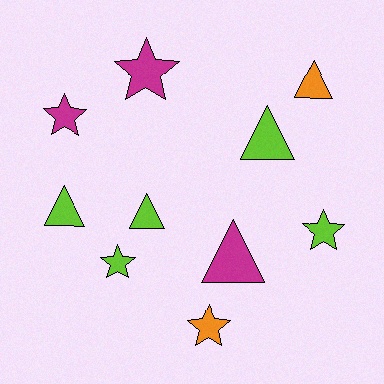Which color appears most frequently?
Lime, with 5 objects.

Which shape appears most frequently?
Star, with 5 objects.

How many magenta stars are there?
There are 2 magenta stars.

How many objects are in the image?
There are 10 objects.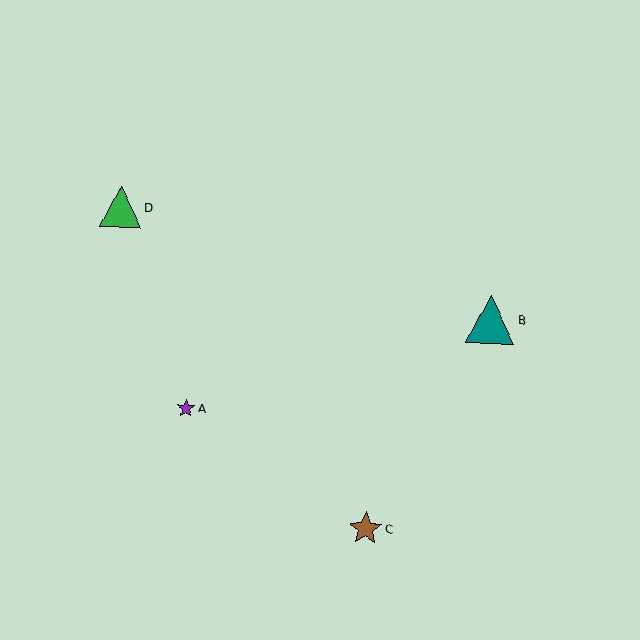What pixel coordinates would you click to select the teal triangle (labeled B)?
Click at (491, 319) to select the teal triangle B.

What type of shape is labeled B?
Shape B is a teal triangle.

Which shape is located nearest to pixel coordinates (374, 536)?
The brown star (labeled C) at (366, 529) is nearest to that location.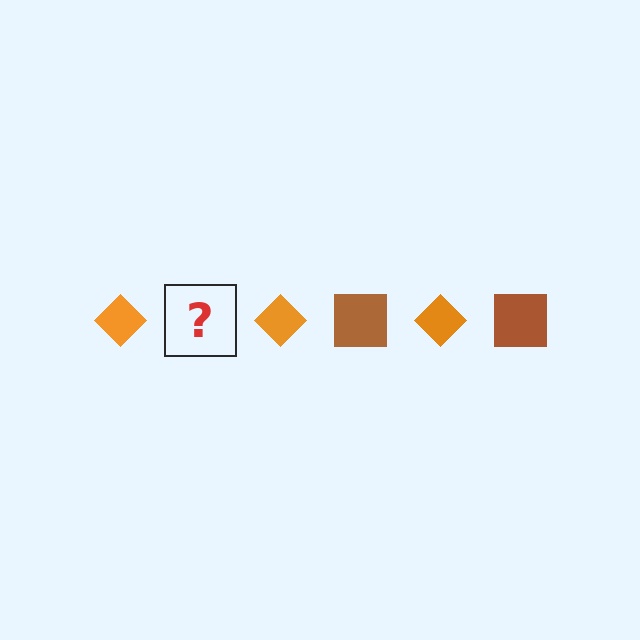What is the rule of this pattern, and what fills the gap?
The rule is that the pattern alternates between orange diamond and brown square. The gap should be filled with a brown square.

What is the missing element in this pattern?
The missing element is a brown square.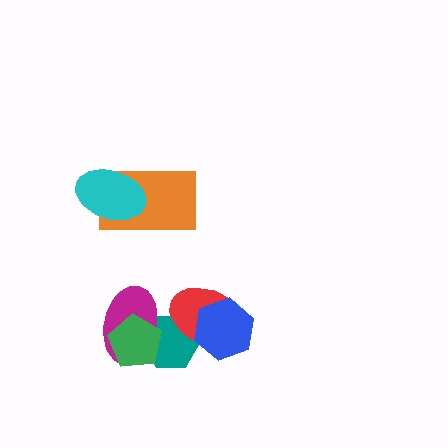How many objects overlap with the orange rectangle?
1 object overlaps with the orange rectangle.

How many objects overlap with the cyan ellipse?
1 object overlaps with the cyan ellipse.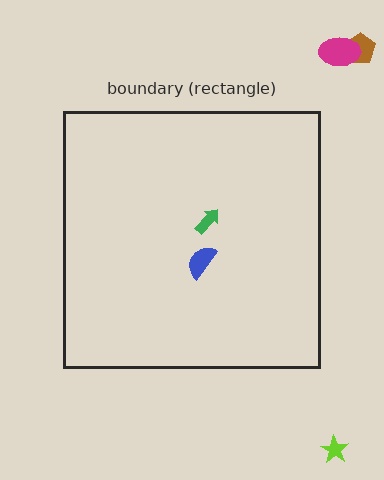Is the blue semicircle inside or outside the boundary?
Inside.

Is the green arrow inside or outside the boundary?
Inside.